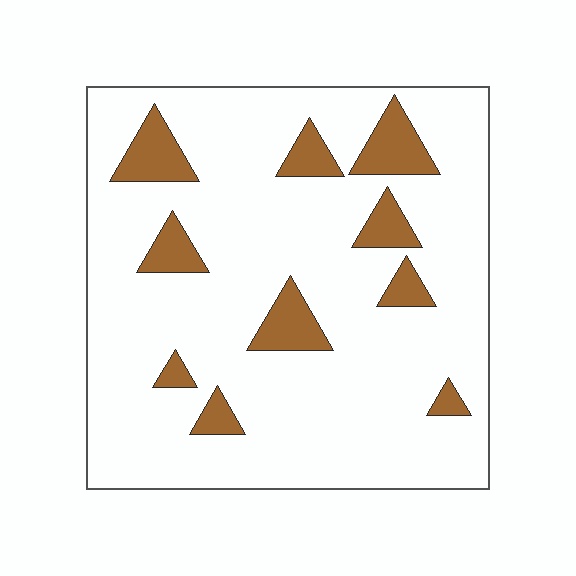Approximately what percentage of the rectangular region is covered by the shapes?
Approximately 15%.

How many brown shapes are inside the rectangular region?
10.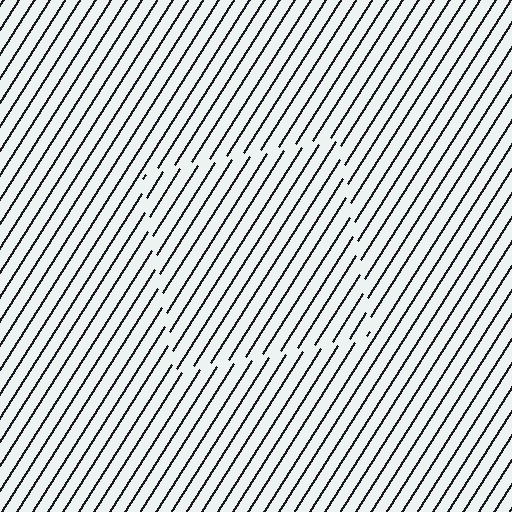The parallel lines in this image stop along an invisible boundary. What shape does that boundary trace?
An illusory square. The interior of the shape contains the same grating, shifted by half a period — the contour is defined by the phase discontinuity where line-ends from the inner and outer gratings abut.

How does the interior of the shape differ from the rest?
The interior of the shape contains the same grating, shifted by half a period — the contour is defined by the phase discontinuity where line-ends from the inner and outer gratings abut.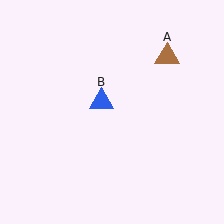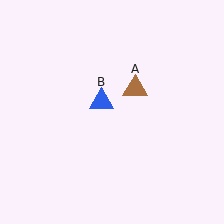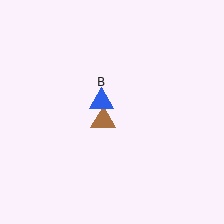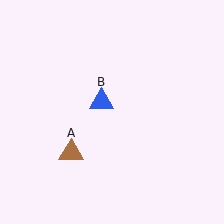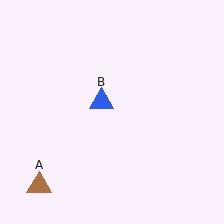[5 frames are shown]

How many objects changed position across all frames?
1 object changed position: brown triangle (object A).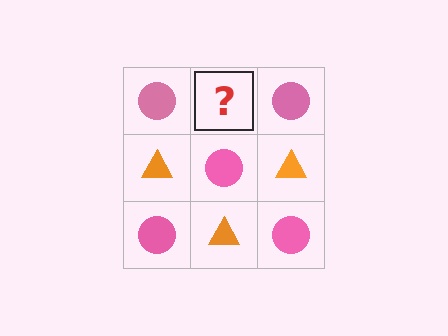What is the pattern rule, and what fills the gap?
The rule is that it alternates pink circle and orange triangle in a checkerboard pattern. The gap should be filled with an orange triangle.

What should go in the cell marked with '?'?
The missing cell should contain an orange triangle.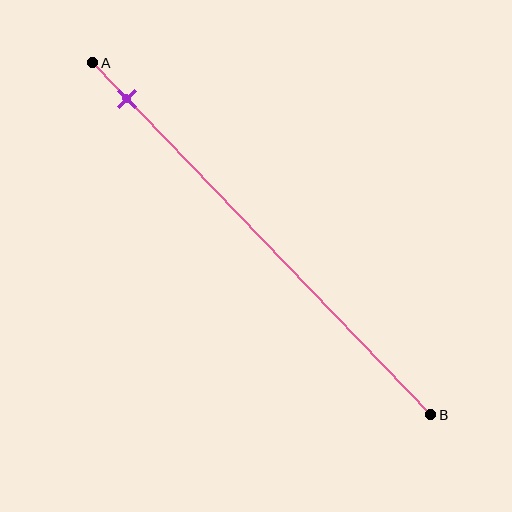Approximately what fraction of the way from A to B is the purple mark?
The purple mark is approximately 10% of the way from A to B.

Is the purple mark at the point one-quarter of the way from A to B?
No, the mark is at about 10% from A, not at the 25% one-quarter point.